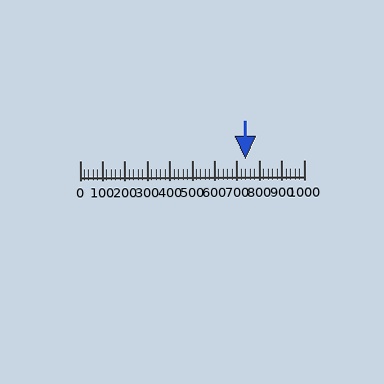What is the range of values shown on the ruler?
The ruler shows values from 0 to 1000.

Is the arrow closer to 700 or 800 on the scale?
The arrow is closer to 700.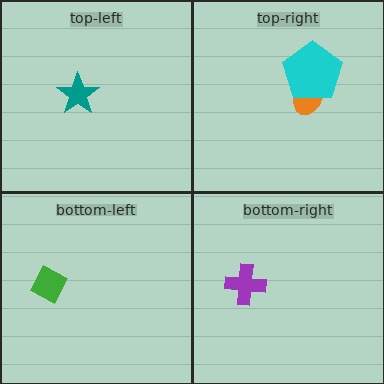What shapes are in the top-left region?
The teal star.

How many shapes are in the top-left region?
1.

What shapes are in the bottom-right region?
The purple cross.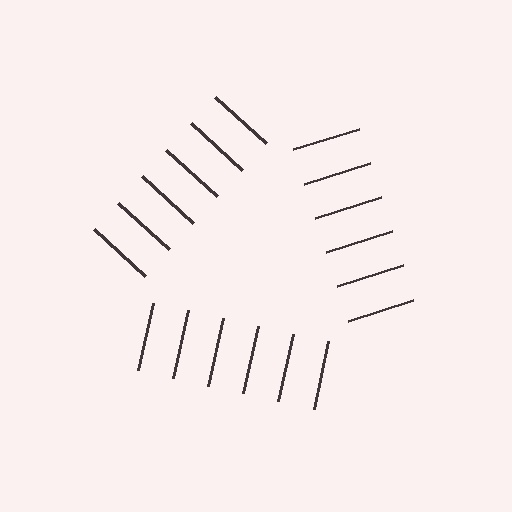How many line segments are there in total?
18 — 6 along each of the 3 edges.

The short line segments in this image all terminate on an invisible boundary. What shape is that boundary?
An illusory triangle — the line segments terminate on its edges but no continuous stroke is drawn.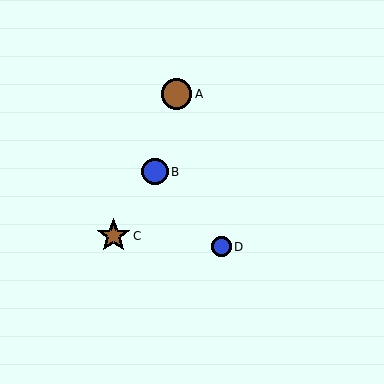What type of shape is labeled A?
Shape A is a brown circle.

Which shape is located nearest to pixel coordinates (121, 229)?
The brown star (labeled C) at (114, 236) is nearest to that location.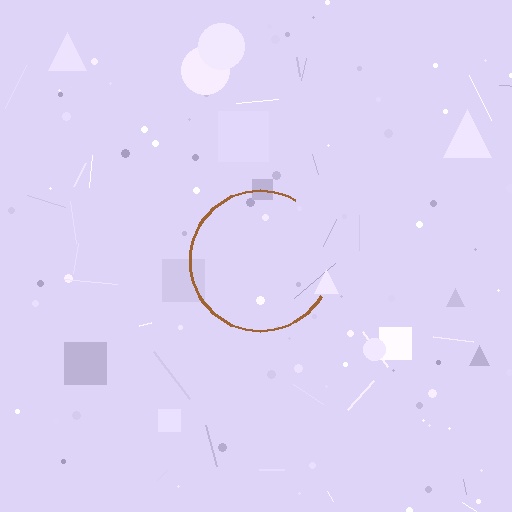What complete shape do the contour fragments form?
The contour fragments form a circle.